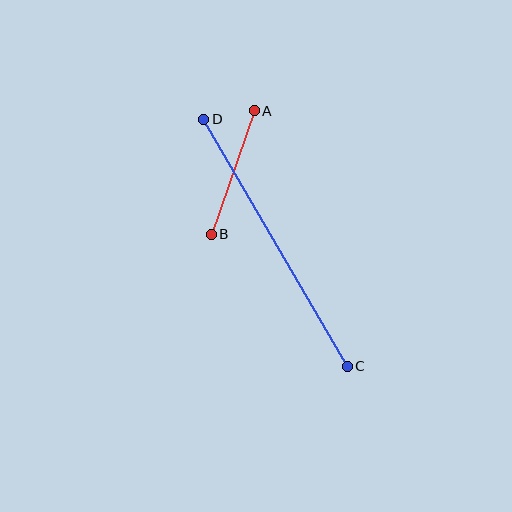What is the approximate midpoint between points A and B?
The midpoint is at approximately (233, 173) pixels.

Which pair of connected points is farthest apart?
Points C and D are farthest apart.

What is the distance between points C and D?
The distance is approximately 286 pixels.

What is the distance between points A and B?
The distance is approximately 131 pixels.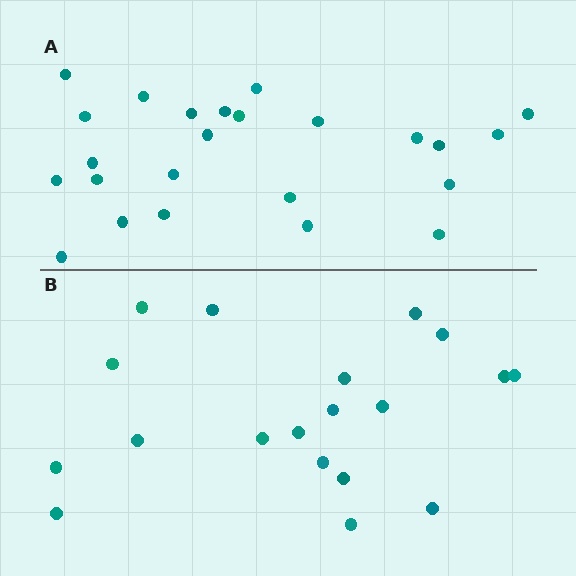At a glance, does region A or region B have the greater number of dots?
Region A (the top region) has more dots.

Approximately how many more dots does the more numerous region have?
Region A has about 5 more dots than region B.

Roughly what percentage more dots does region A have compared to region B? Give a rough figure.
About 25% more.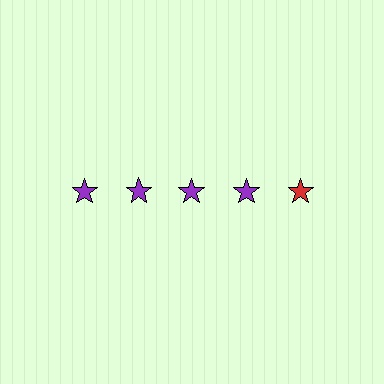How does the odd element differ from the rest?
It has a different color: red instead of purple.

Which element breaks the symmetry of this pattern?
The red star in the top row, rightmost column breaks the symmetry. All other shapes are purple stars.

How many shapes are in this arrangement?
There are 5 shapes arranged in a grid pattern.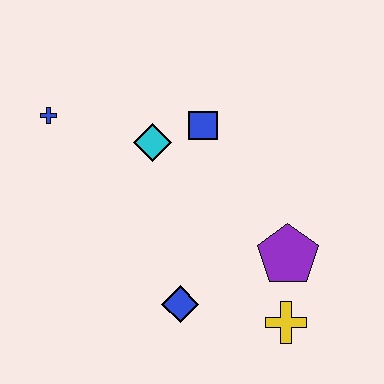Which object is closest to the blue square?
The cyan diamond is closest to the blue square.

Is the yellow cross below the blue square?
Yes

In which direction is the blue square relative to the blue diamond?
The blue square is above the blue diamond.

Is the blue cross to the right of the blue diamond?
No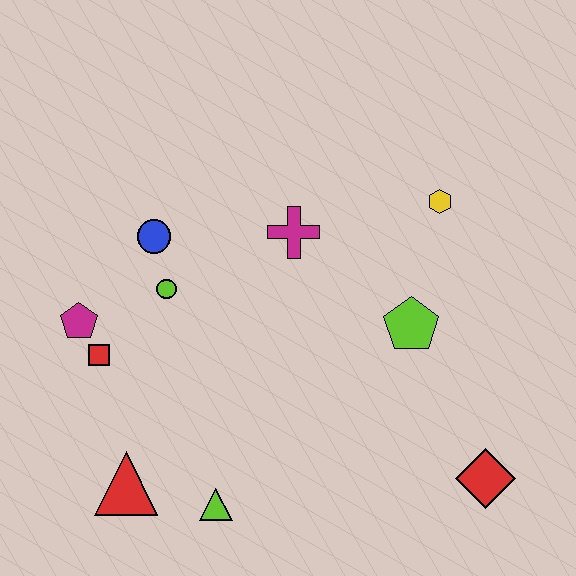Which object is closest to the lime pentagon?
The yellow hexagon is closest to the lime pentagon.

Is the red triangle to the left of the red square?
No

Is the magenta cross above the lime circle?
Yes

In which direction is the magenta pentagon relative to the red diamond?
The magenta pentagon is to the left of the red diamond.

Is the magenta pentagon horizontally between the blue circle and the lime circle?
No